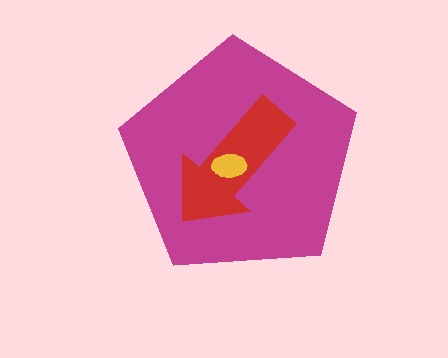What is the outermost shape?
The magenta pentagon.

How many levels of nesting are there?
3.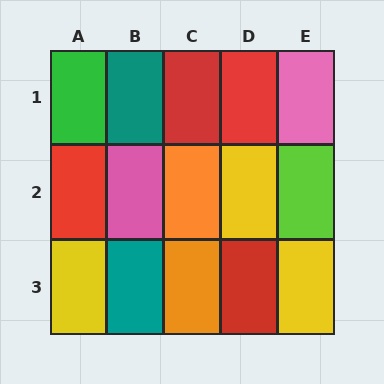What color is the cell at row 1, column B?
Teal.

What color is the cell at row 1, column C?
Red.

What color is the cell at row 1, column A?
Green.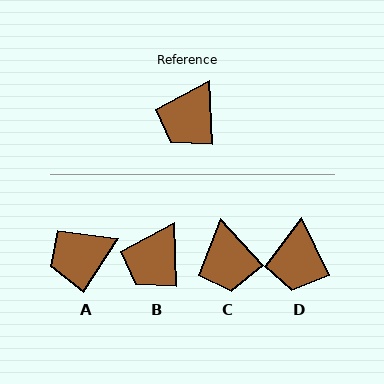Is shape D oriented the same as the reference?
No, it is off by about 24 degrees.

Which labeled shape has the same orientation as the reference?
B.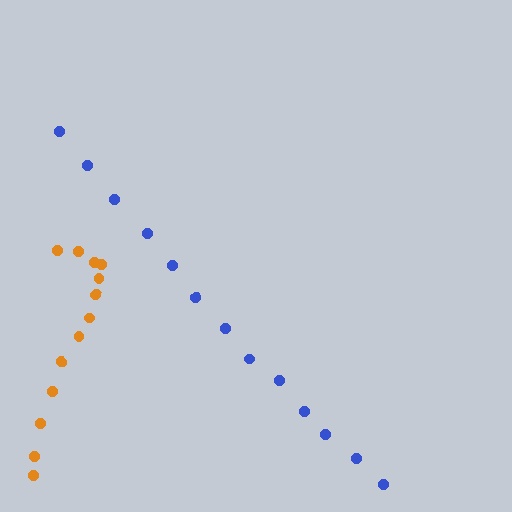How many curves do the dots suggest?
There are 2 distinct paths.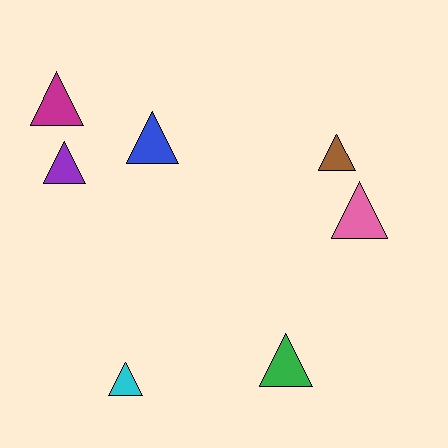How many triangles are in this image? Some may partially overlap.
There are 7 triangles.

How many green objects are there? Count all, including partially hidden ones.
There is 1 green object.